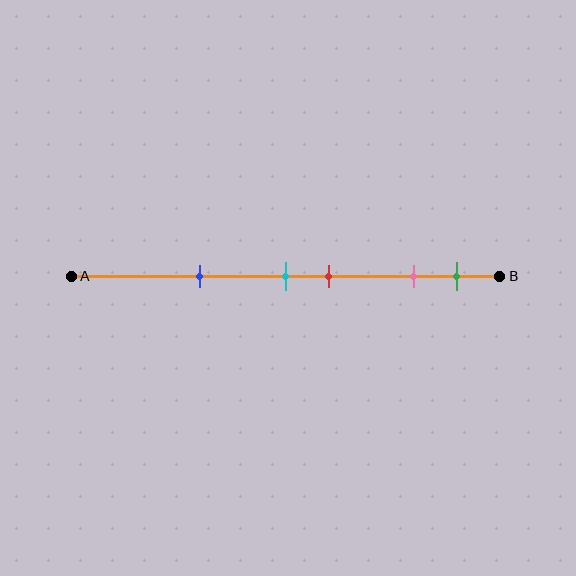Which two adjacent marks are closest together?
The cyan and red marks are the closest adjacent pair.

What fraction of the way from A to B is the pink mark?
The pink mark is approximately 80% (0.8) of the way from A to B.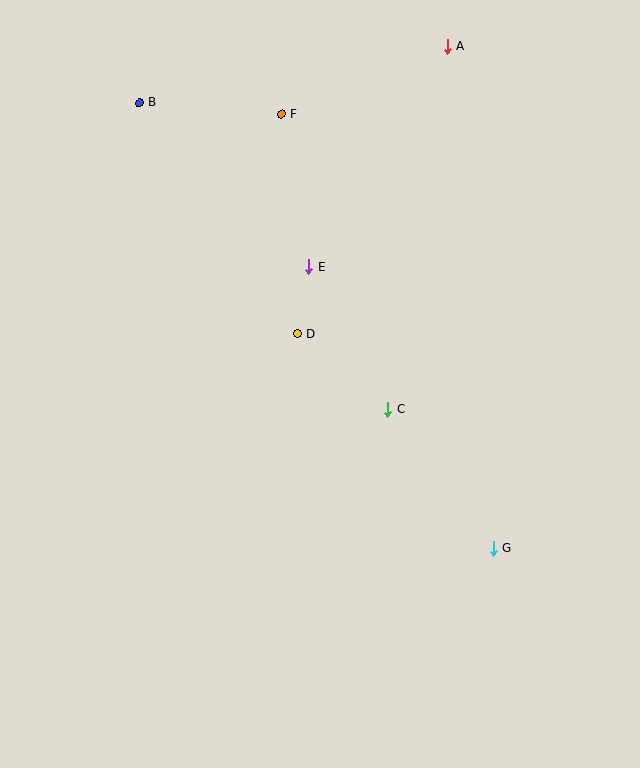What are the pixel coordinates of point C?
Point C is at (388, 409).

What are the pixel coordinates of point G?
Point G is at (493, 548).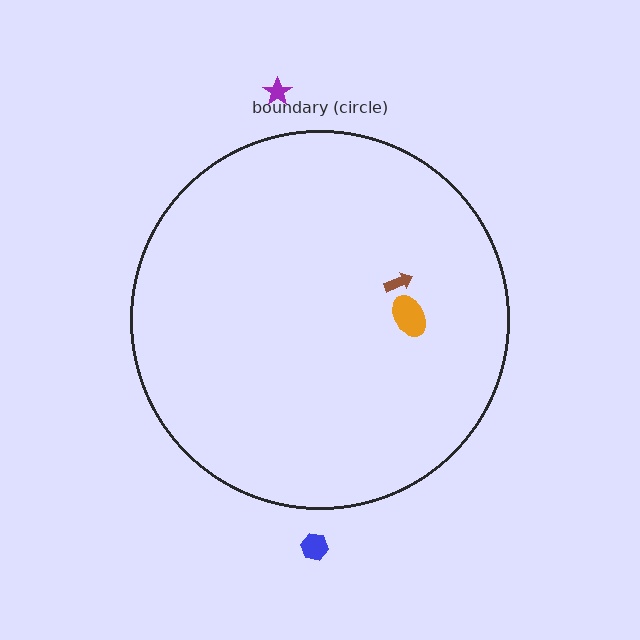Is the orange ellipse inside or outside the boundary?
Inside.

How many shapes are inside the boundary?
2 inside, 2 outside.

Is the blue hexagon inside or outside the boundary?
Outside.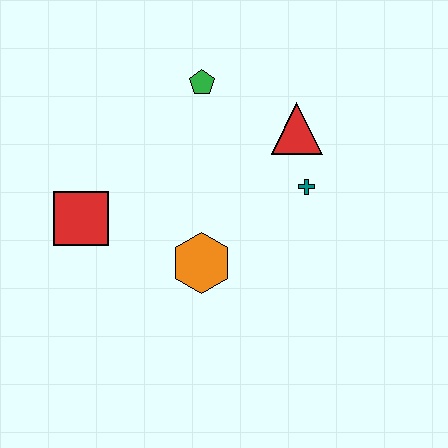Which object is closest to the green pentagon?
The red triangle is closest to the green pentagon.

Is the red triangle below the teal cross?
No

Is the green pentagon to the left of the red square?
No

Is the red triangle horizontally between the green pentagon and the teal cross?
Yes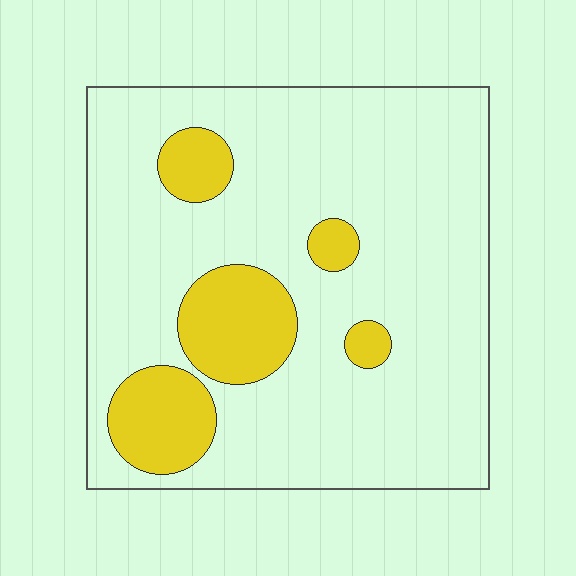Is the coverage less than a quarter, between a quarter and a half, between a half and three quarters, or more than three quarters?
Less than a quarter.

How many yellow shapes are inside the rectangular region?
5.